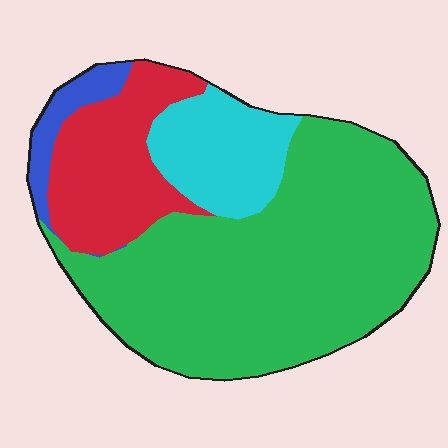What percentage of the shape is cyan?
Cyan covers roughly 15% of the shape.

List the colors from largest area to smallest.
From largest to smallest: green, red, cyan, blue.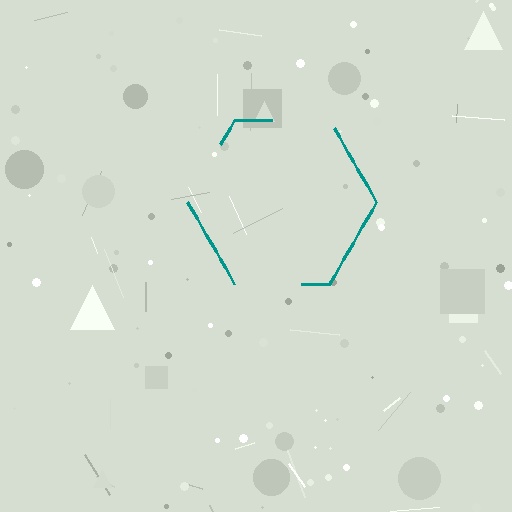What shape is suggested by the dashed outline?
The dashed outline suggests a hexagon.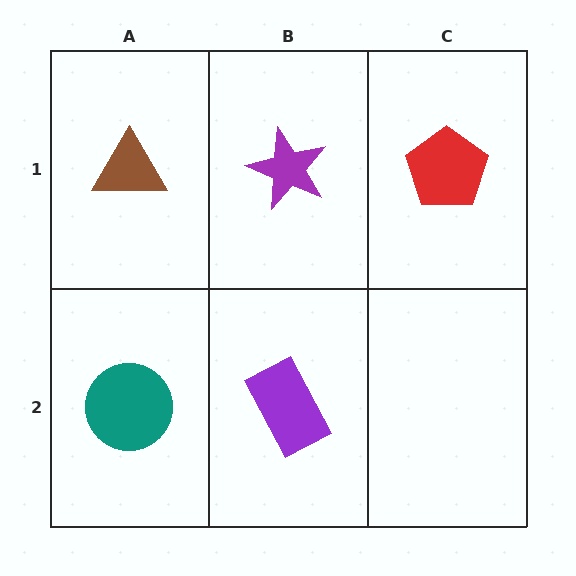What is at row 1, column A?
A brown triangle.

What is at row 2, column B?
A purple rectangle.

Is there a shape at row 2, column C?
No, that cell is empty.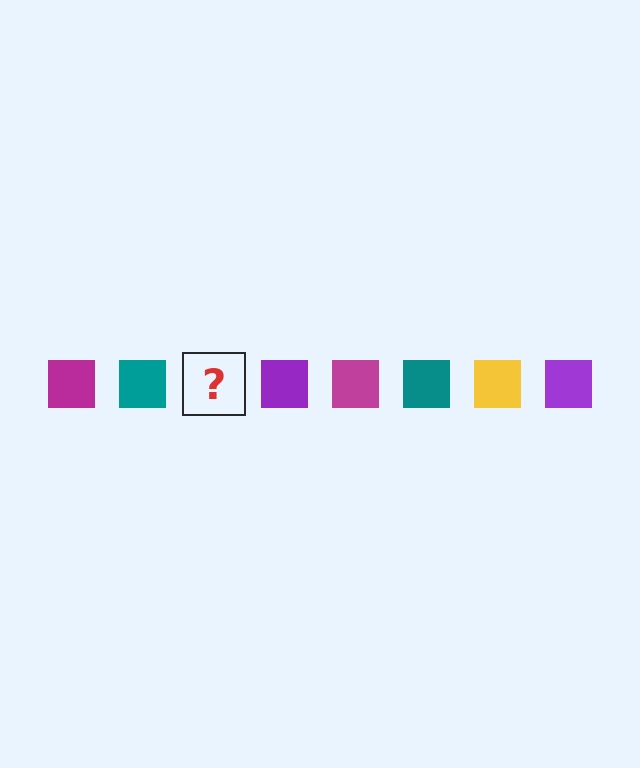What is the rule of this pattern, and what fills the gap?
The rule is that the pattern cycles through magenta, teal, yellow, purple squares. The gap should be filled with a yellow square.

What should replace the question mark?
The question mark should be replaced with a yellow square.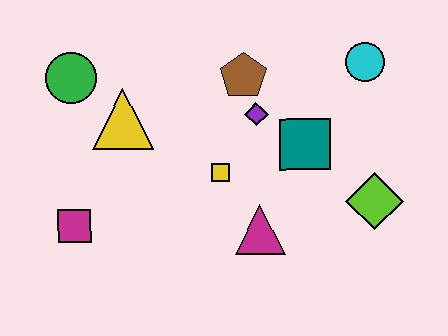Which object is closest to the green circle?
The yellow triangle is closest to the green circle.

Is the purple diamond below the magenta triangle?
No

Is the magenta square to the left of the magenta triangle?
Yes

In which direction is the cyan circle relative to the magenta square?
The cyan circle is to the right of the magenta square.